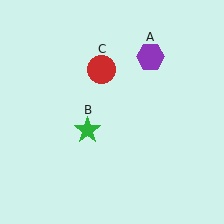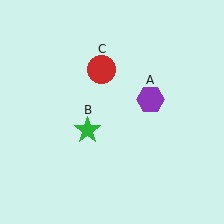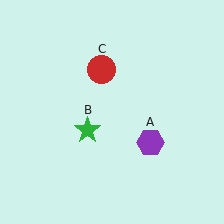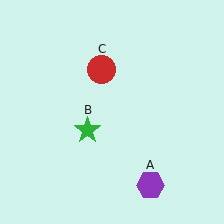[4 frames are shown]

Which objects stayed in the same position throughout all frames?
Green star (object B) and red circle (object C) remained stationary.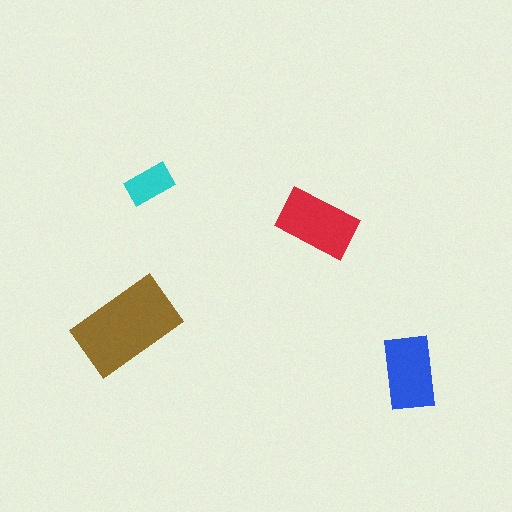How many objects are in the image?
There are 4 objects in the image.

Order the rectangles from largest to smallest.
the brown one, the red one, the blue one, the cyan one.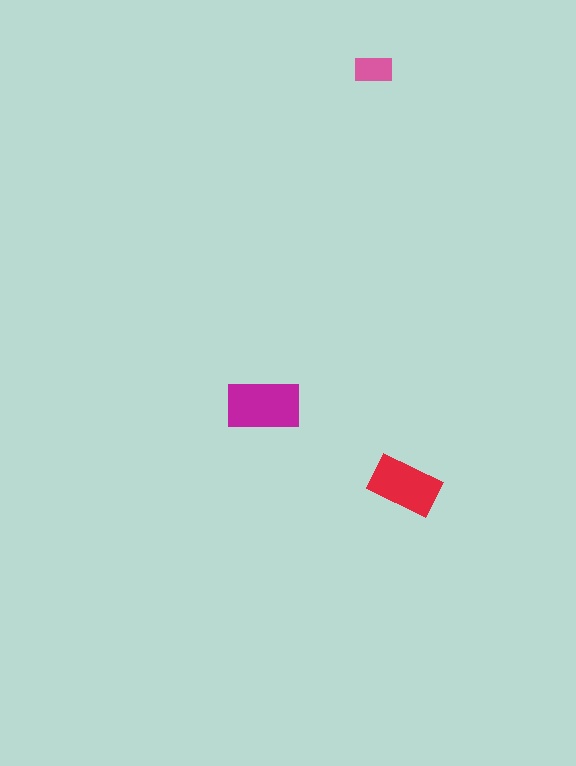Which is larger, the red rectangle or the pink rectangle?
The red one.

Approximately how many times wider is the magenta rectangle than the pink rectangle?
About 2 times wider.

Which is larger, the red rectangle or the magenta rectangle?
The magenta one.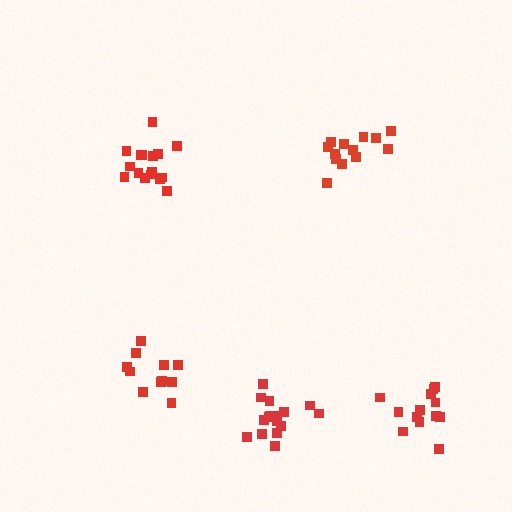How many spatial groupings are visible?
There are 5 spatial groupings.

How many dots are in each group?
Group 1: 16 dots, Group 2: 11 dots, Group 3: 16 dots, Group 4: 13 dots, Group 5: 13 dots (69 total).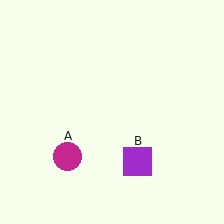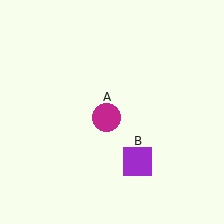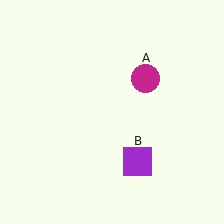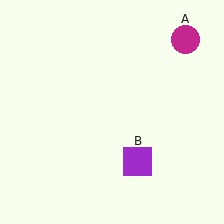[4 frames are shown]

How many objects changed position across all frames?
1 object changed position: magenta circle (object A).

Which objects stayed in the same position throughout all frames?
Purple square (object B) remained stationary.